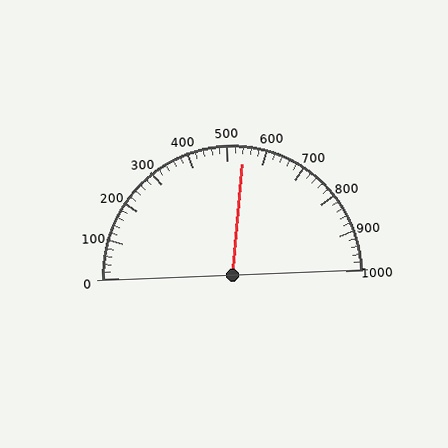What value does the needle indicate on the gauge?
The needle indicates approximately 540.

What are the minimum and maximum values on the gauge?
The gauge ranges from 0 to 1000.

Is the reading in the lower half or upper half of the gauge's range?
The reading is in the upper half of the range (0 to 1000).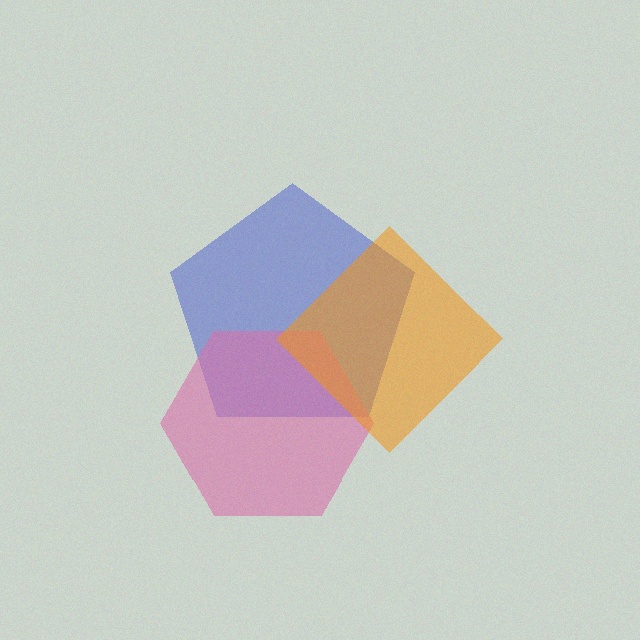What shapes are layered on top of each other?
The layered shapes are: a blue pentagon, a pink hexagon, an orange diamond.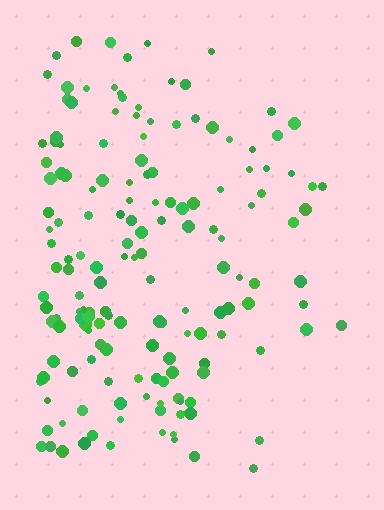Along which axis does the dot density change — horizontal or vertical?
Horizontal.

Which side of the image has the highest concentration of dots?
The left.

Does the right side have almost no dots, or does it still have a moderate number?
Still a moderate number, just noticeably fewer than the left.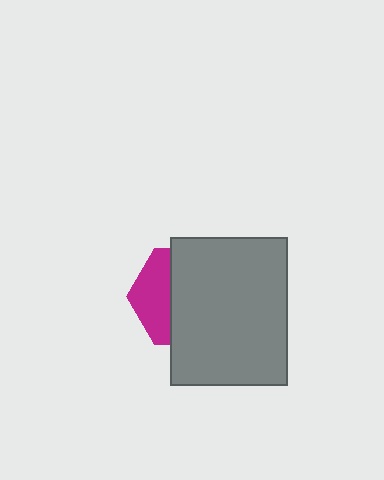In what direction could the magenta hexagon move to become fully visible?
The magenta hexagon could move left. That would shift it out from behind the gray rectangle entirely.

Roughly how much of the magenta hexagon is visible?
A small part of it is visible (roughly 35%).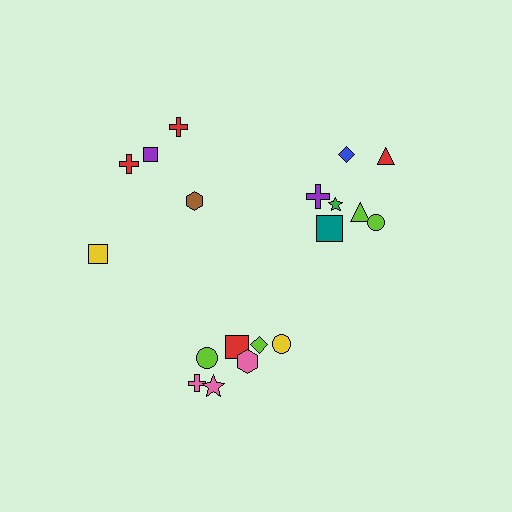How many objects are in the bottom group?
There are 7 objects.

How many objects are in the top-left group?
There are 5 objects.